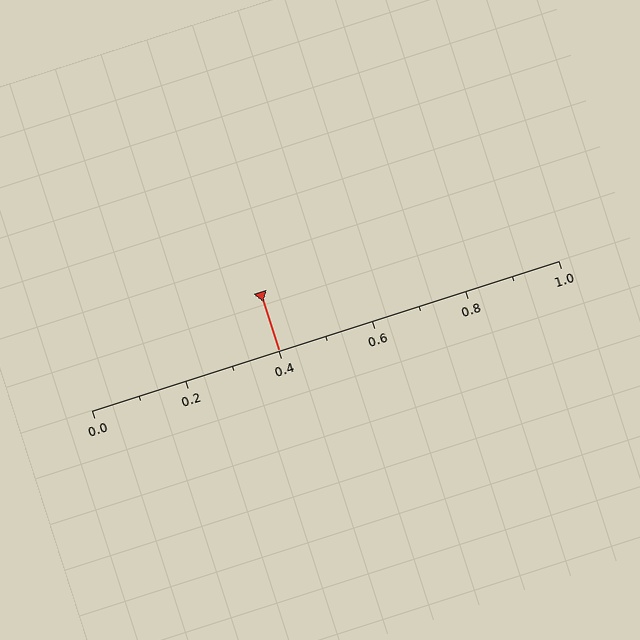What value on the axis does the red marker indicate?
The marker indicates approximately 0.4.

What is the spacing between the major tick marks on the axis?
The major ticks are spaced 0.2 apart.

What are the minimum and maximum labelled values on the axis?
The axis runs from 0.0 to 1.0.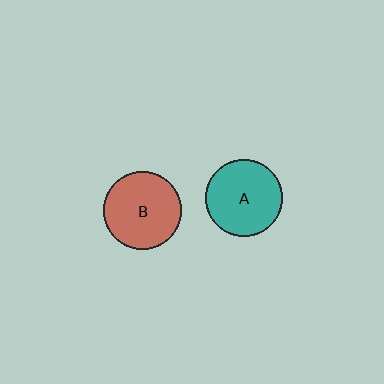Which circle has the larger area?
Circle B (red).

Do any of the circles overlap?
No, none of the circles overlap.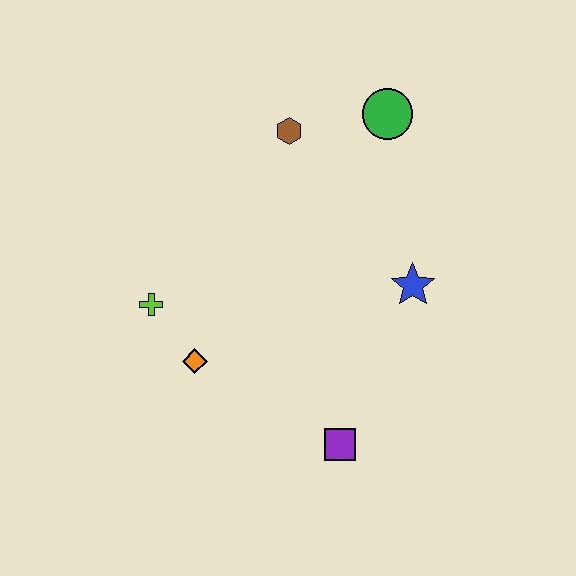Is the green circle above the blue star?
Yes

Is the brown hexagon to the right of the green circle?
No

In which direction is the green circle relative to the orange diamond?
The green circle is above the orange diamond.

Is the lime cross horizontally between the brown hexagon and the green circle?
No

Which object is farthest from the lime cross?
The green circle is farthest from the lime cross.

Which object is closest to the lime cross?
The orange diamond is closest to the lime cross.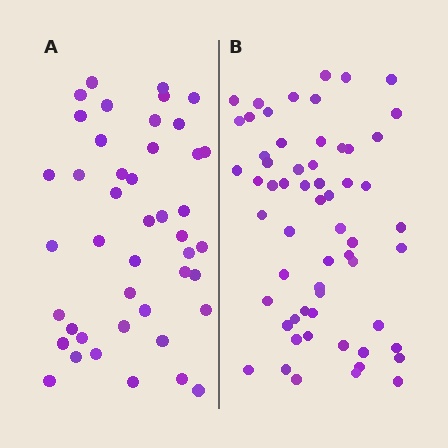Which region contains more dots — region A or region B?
Region B (the right region) has more dots.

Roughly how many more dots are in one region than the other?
Region B has approximately 15 more dots than region A.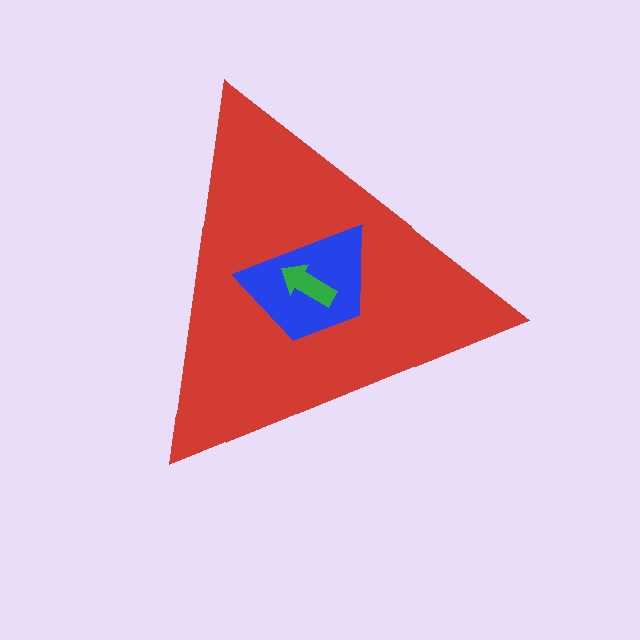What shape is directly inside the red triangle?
The blue trapezoid.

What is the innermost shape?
The green arrow.